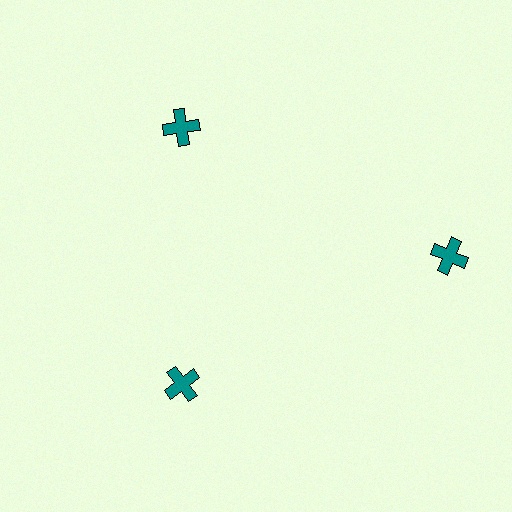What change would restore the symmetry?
The symmetry would be restored by moving it inward, back onto the ring so that all 3 crosses sit at equal angles and equal distance from the center.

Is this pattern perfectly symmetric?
No. The 3 teal crosses are arranged in a ring, but one element near the 3 o'clock position is pushed outward from the center, breaking the 3-fold rotational symmetry.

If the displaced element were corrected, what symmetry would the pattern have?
It would have 3-fold rotational symmetry — the pattern would map onto itself every 120 degrees.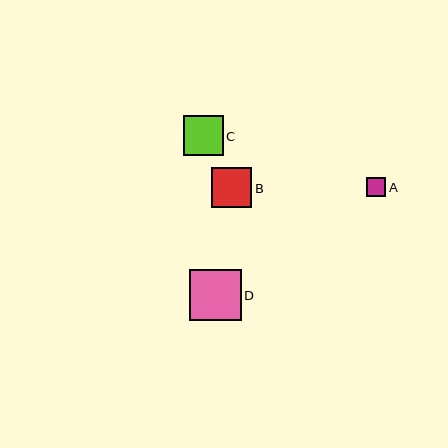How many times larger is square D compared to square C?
Square D is approximately 1.3 times the size of square C.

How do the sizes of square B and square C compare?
Square B and square C are approximately the same size.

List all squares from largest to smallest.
From largest to smallest: D, B, C, A.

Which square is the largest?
Square D is the largest with a size of approximately 52 pixels.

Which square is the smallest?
Square A is the smallest with a size of approximately 19 pixels.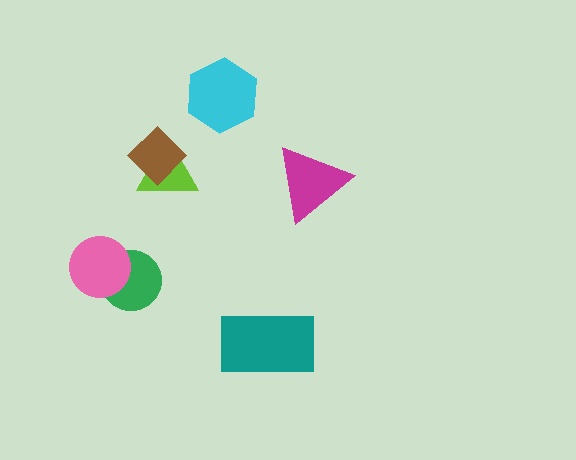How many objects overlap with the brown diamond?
1 object overlaps with the brown diamond.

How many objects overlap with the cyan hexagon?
0 objects overlap with the cyan hexagon.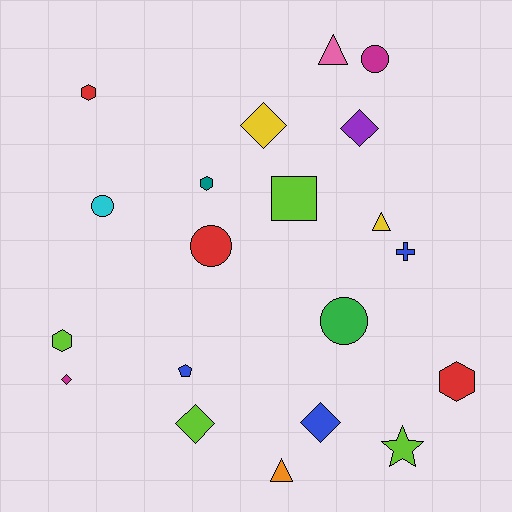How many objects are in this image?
There are 20 objects.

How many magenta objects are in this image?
There are 2 magenta objects.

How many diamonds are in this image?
There are 5 diamonds.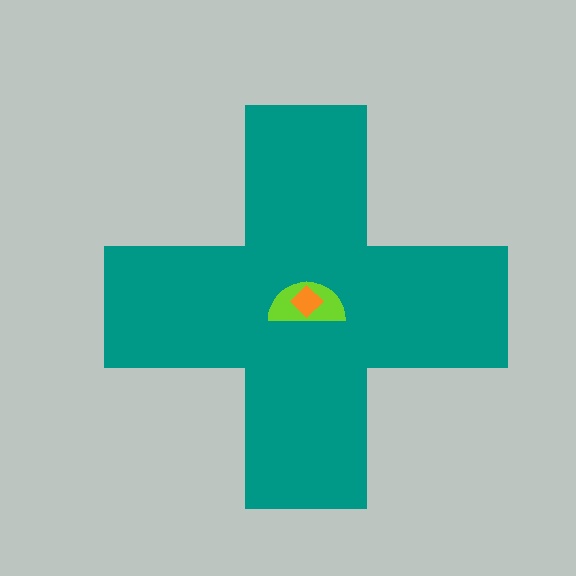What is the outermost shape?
The teal cross.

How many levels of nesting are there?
3.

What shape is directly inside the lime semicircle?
The orange diamond.